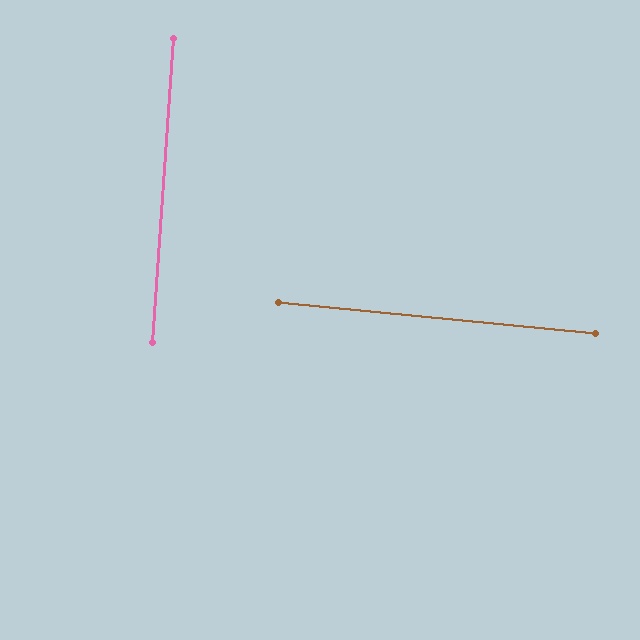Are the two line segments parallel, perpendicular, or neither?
Perpendicular — they meet at approximately 88°.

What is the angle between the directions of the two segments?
Approximately 88 degrees.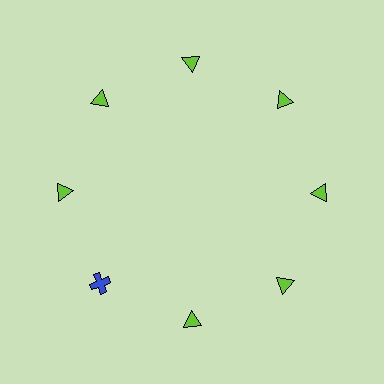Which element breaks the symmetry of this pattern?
The blue cross at roughly the 8 o'clock position breaks the symmetry. All other shapes are lime triangles.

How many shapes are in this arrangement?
There are 8 shapes arranged in a ring pattern.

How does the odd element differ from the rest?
It differs in both color (blue instead of lime) and shape (cross instead of triangle).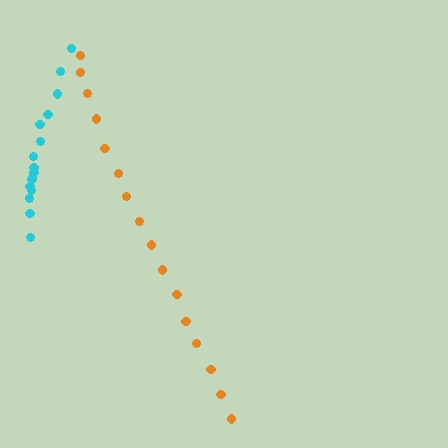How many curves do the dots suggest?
There are 2 distinct paths.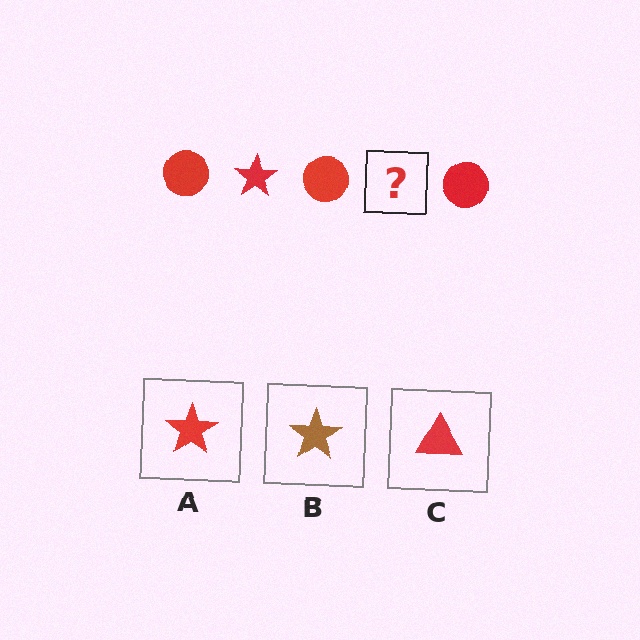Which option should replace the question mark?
Option A.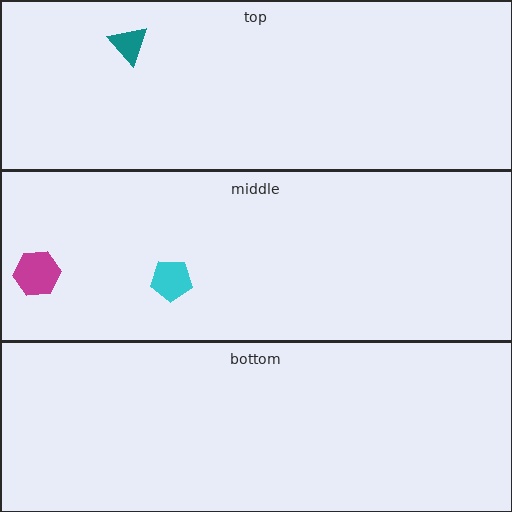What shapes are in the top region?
The teal triangle.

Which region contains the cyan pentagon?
The middle region.